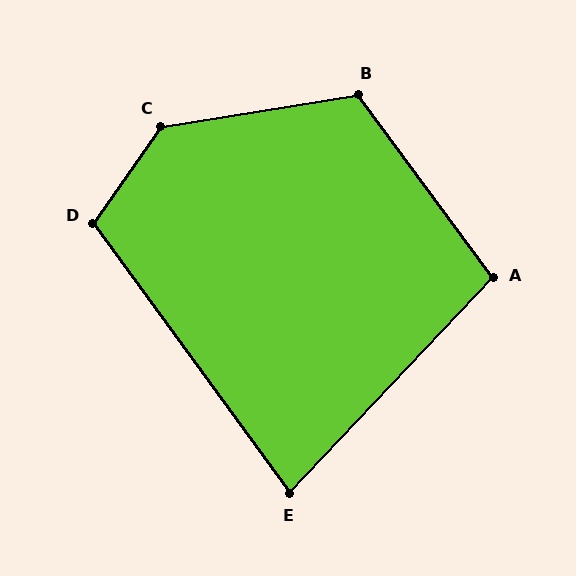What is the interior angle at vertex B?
Approximately 117 degrees (obtuse).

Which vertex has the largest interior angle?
C, at approximately 134 degrees.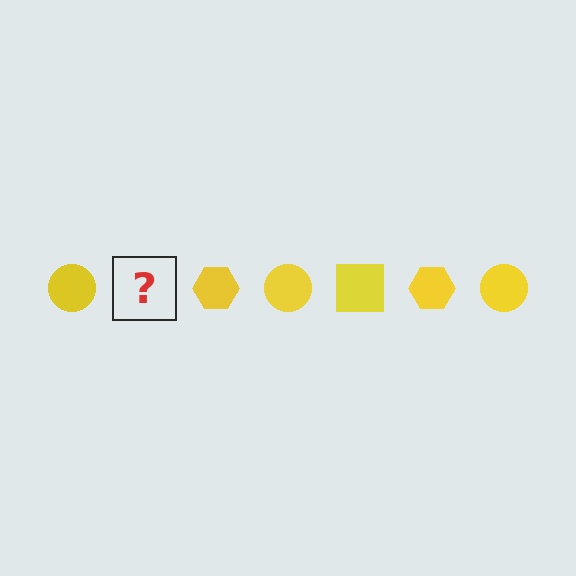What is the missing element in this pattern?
The missing element is a yellow square.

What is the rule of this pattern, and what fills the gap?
The rule is that the pattern cycles through circle, square, hexagon shapes in yellow. The gap should be filled with a yellow square.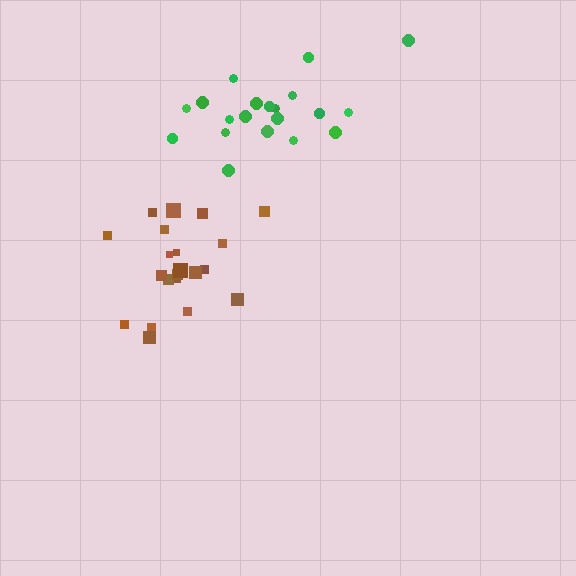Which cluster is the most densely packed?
Brown.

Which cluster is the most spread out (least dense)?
Green.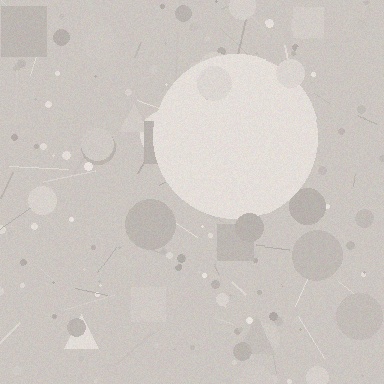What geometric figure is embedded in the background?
A circle is embedded in the background.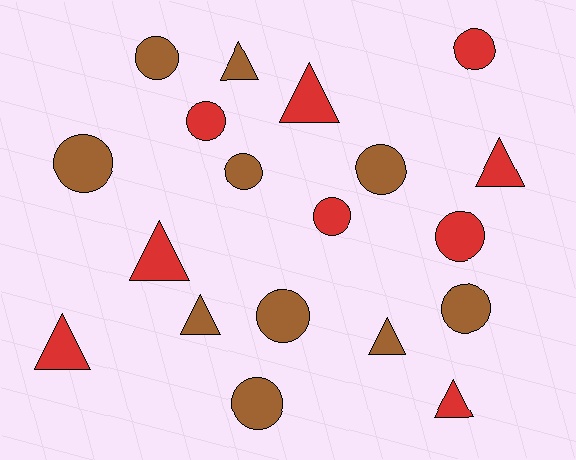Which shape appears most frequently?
Circle, with 11 objects.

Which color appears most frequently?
Brown, with 10 objects.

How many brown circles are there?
There are 7 brown circles.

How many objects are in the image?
There are 19 objects.